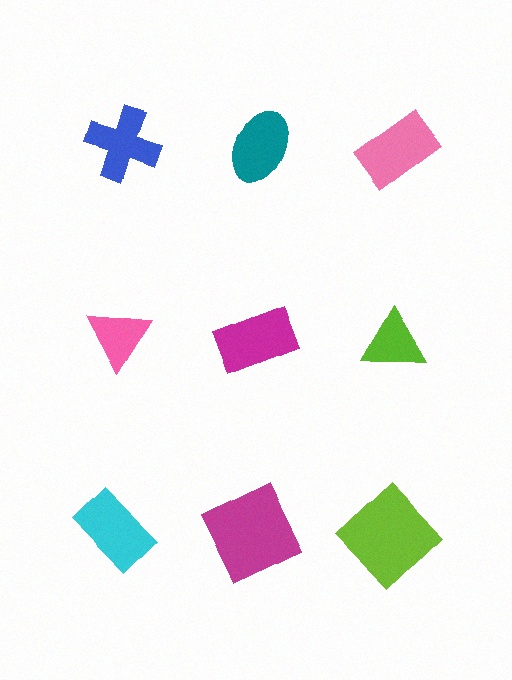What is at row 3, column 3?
A lime diamond.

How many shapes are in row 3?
3 shapes.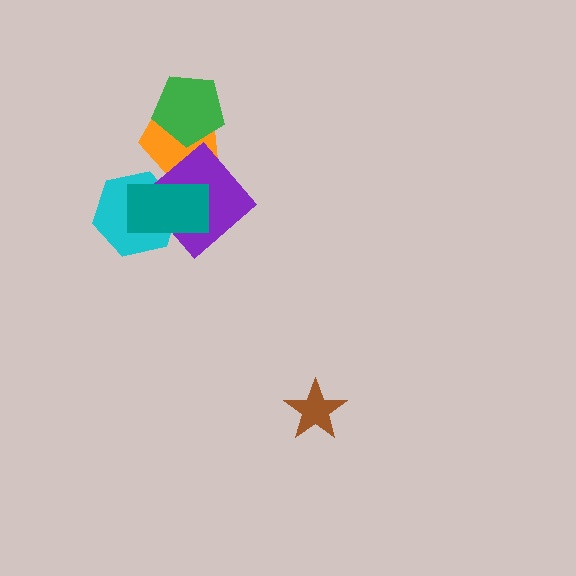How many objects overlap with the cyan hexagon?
2 objects overlap with the cyan hexagon.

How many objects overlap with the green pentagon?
1 object overlaps with the green pentagon.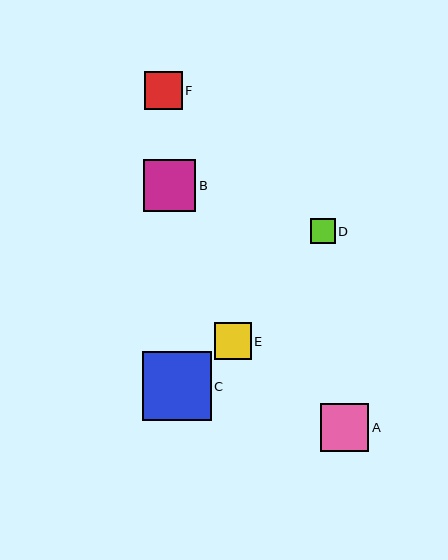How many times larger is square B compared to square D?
Square B is approximately 2.1 times the size of square D.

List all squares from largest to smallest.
From largest to smallest: C, B, A, F, E, D.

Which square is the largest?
Square C is the largest with a size of approximately 68 pixels.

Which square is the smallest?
Square D is the smallest with a size of approximately 25 pixels.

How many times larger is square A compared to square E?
Square A is approximately 1.3 times the size of square E.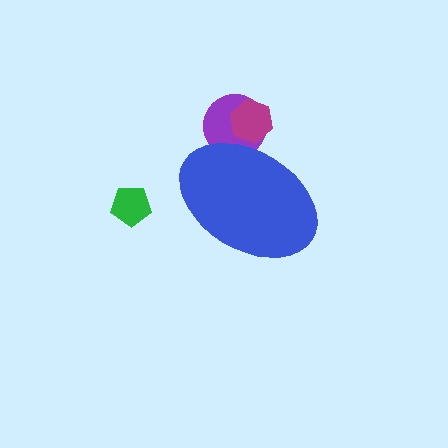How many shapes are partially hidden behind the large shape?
2 shapes are partially hidden.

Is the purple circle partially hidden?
Yes, the purple circle is partially hidden behind the blue ellipse.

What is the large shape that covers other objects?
A blue ellipse.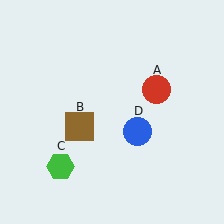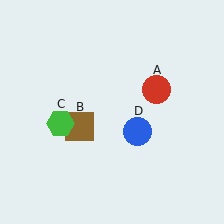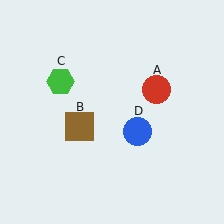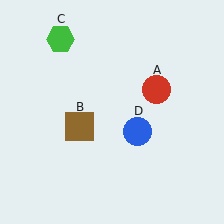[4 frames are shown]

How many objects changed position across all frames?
1 object changed position: green hexagon (object C).